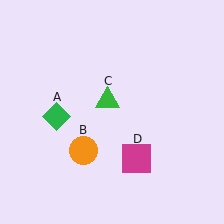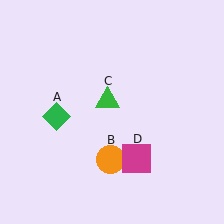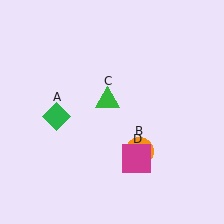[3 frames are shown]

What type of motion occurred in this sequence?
The orange circle (object B) rotated counterclockwise around the center of the scene.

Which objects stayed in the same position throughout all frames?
Green diamond (object A) and green triangle (object C) and magenta square (object D) remained stationary.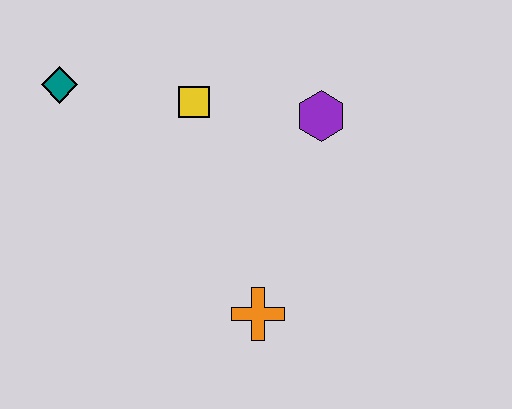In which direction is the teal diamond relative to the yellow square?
The teal diamond is to the left of the yellow square.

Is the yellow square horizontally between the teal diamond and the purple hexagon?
Yes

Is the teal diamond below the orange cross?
No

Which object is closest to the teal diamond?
The yellow square is closest to the teal diamond.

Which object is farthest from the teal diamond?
The orange cross is farthest from the teal diamond.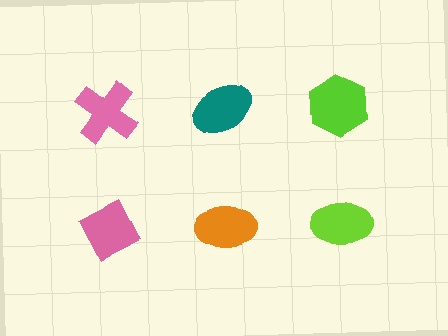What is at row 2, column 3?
A lime ellipse.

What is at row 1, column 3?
A lime hexagon.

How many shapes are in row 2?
3 shapes.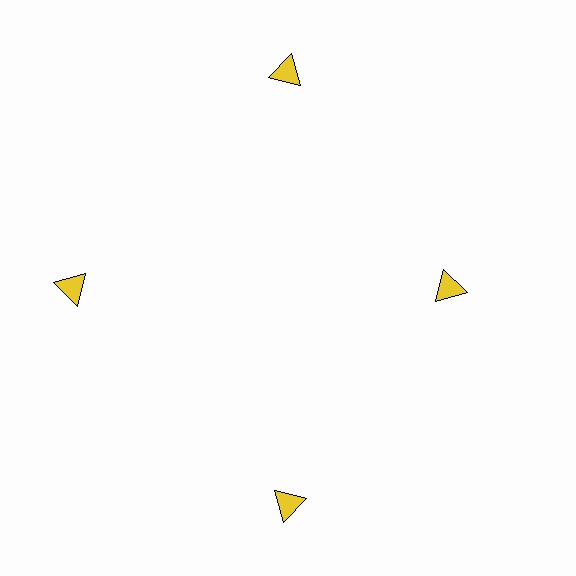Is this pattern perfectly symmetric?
No. The 4 yellow triangles are arranged in a ring, but one element near the 3 o'clock position is pulled inward toward the center, breaking the 4-fold rotational symmetry.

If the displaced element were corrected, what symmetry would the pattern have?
It would have 4-fold rotational symmetry — the pattern would map onto itself every 90 degrees.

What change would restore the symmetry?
The symmetry would be restored by moving it outward, back onto the ring so that all 4 triangles sit at equal angles and equal distance from the center.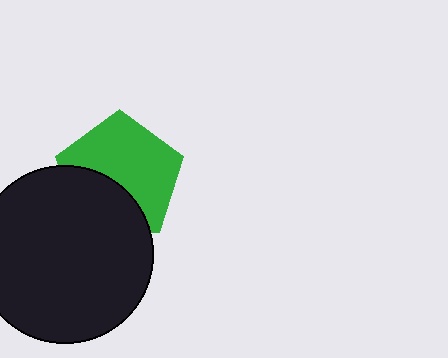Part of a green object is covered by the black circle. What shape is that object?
It is a pentagon.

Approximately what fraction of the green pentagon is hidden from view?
Roughly 37% of the green pentagon is hidden behind the black circle.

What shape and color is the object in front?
The object in front is a black circle.